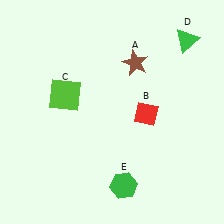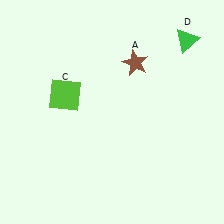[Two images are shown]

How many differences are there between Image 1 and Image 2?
There are 2 differences between the two images.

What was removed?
The red diamond (B), the green hexagon (E) were removed in Image 2.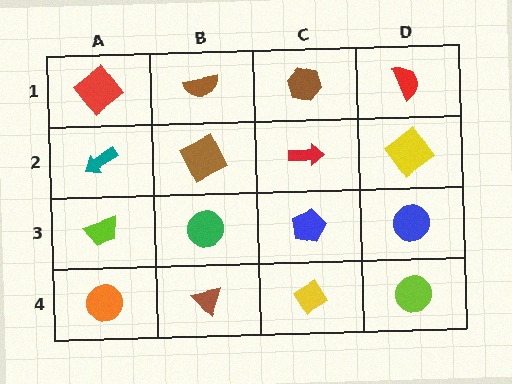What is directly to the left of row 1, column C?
A brown semicircle.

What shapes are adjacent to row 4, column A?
A lime trapezoid (row 3, column A), a brown triangle (row 4, column B).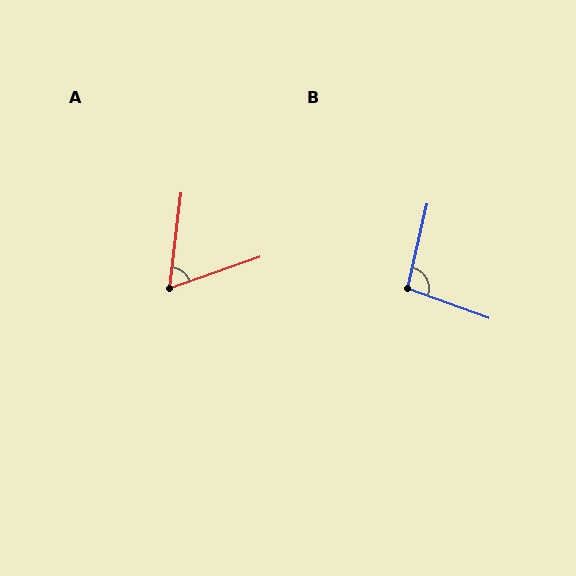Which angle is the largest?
B, at approximately 97 degrees.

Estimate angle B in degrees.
Approximately 97 degrees.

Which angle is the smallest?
A, at approximately 63 degrees.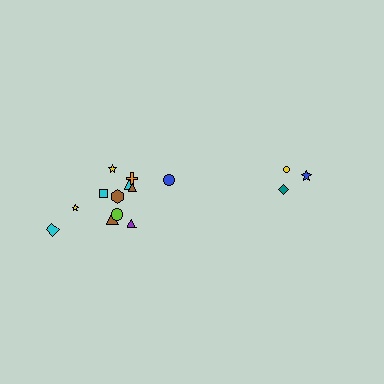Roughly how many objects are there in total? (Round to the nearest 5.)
Roughly 15 objects in total.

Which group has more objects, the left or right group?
The left group.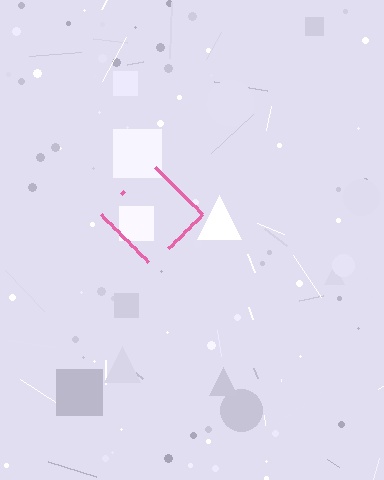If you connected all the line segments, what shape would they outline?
They would outline a diamond.